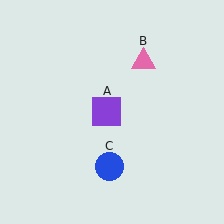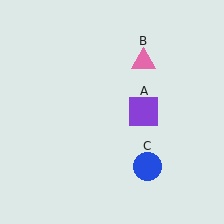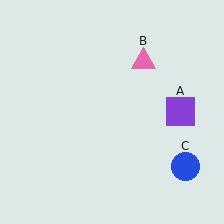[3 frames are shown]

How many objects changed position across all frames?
2 objects changed position: purple square (object A), blue circle (object C).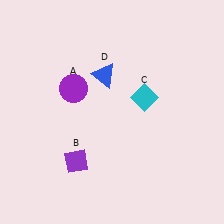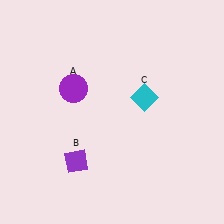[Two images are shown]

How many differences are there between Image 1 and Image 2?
There is 1 difference between the two images.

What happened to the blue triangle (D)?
The blue triangle (D) was removed in Image 2. It was in the top-left area of Image 1.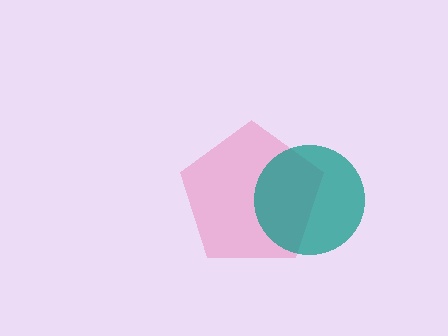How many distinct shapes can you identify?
There are 2 distinct shapes: a pink pentagon, a teal circle.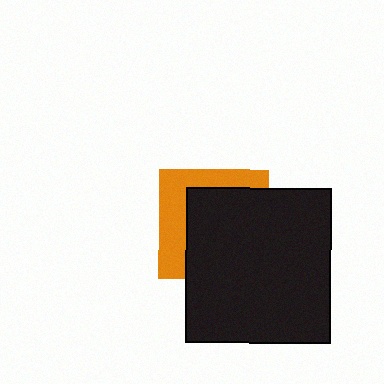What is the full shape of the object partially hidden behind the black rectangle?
The partially hidden object is an orange square.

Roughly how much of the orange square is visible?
A small part of it is visible (roughly 36%).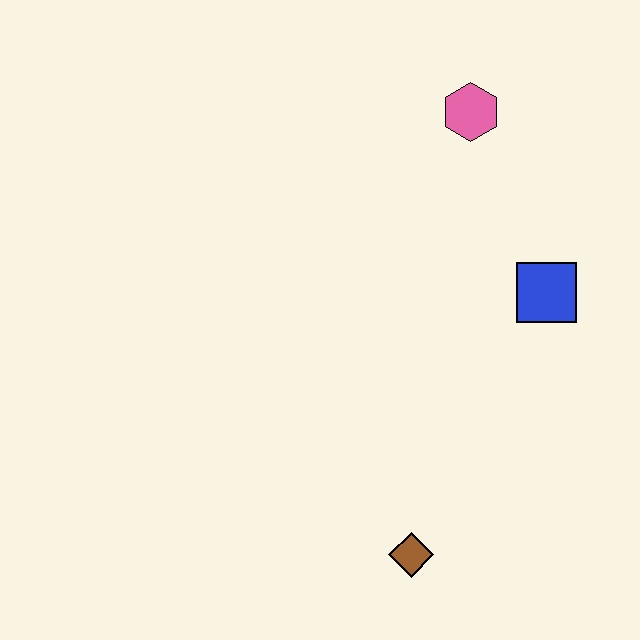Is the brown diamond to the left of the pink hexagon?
Yes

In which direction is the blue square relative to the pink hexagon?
The blue square is below the pink hexagon.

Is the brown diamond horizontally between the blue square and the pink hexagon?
No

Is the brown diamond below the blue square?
Yes